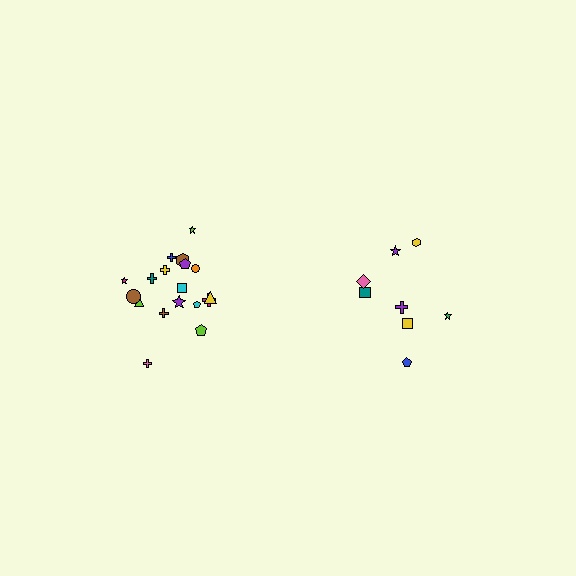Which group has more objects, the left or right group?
The left group.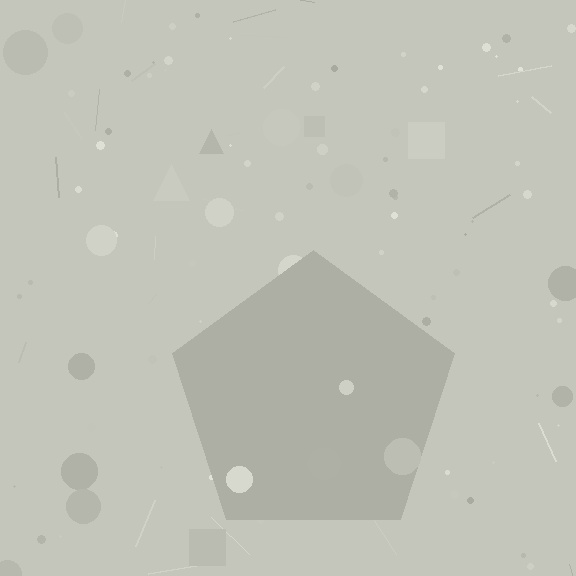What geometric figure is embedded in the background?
A pentagon is embedded in the background.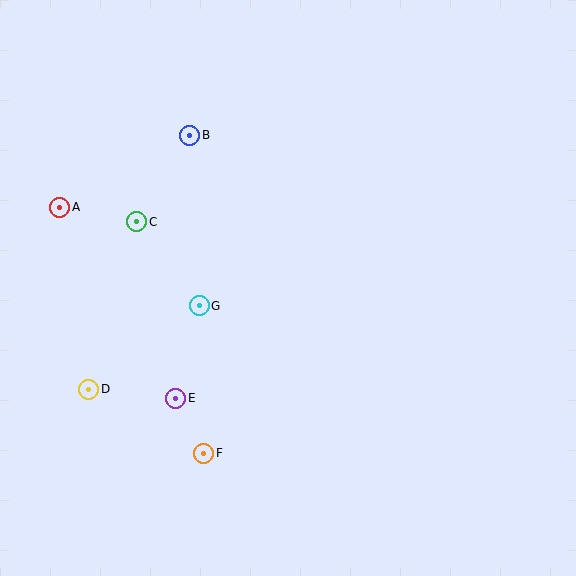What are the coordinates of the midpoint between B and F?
The midpoint between B and F is at (197, 294).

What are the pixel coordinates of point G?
Point G is at (199, 306).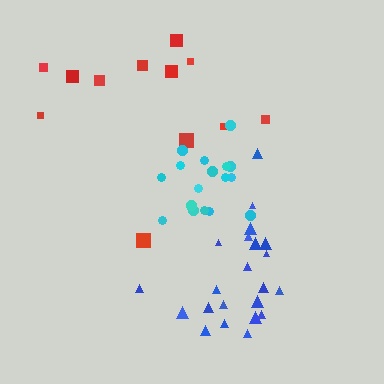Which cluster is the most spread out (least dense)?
Red.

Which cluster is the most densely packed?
Cyan.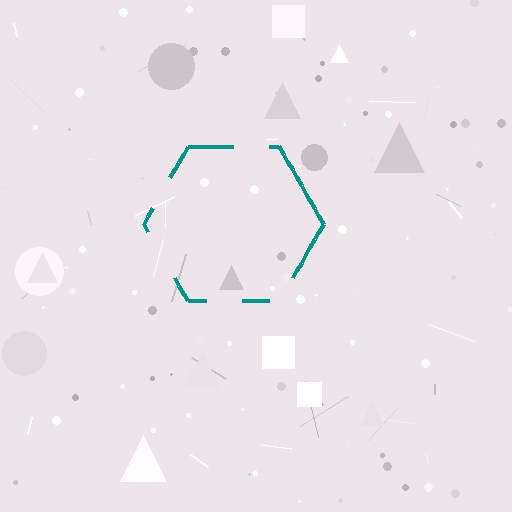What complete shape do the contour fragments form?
The contour fragments form a hexagon.